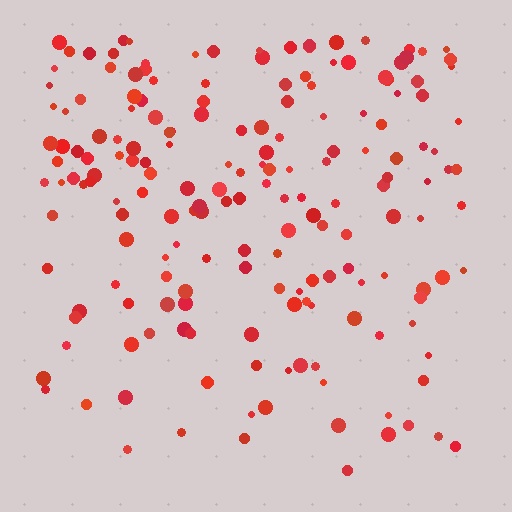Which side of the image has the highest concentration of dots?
The top.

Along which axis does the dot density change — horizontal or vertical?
Vertical.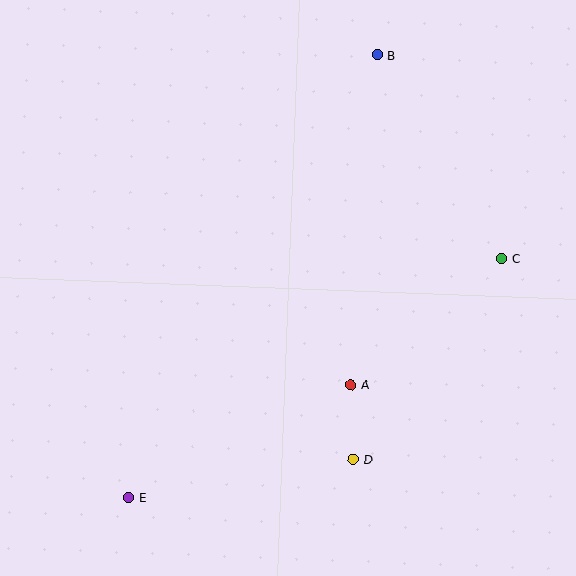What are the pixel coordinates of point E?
Point E is at (128, 498).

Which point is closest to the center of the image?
Point A at (351, 385) is closest to the center.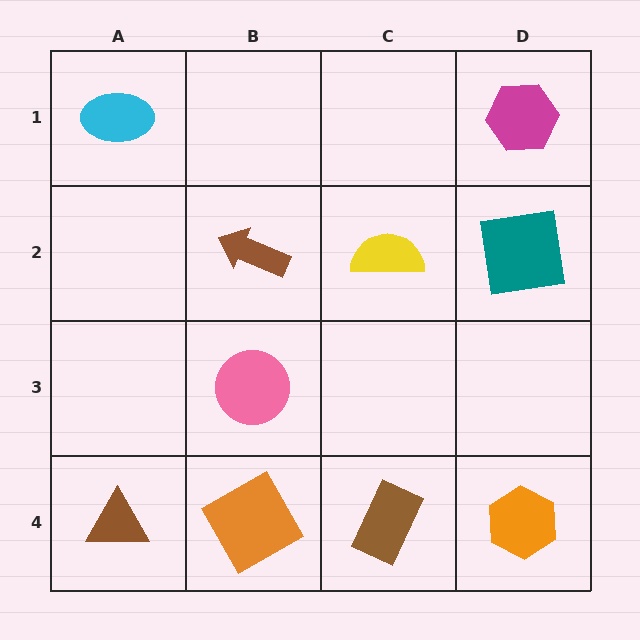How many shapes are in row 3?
1 shape.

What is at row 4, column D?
An orange hexagon.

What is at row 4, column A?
A brown triangle.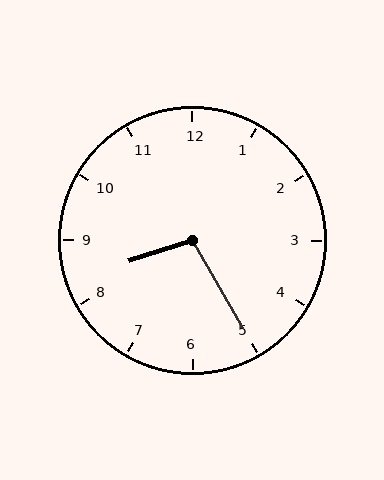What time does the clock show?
8:25.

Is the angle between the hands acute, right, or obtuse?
It is obtuse.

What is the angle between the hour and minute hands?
Approximately 102 degrees.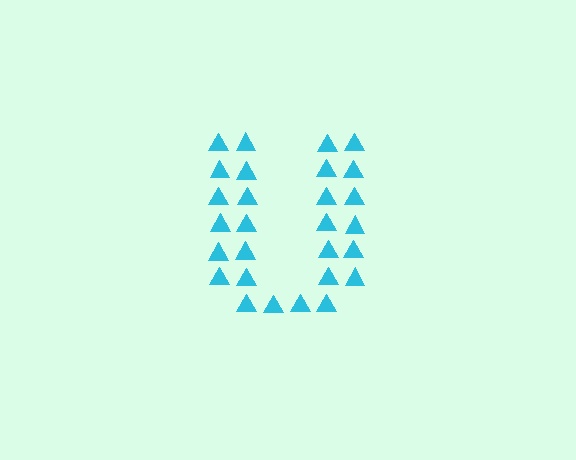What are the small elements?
The small elements are triangles.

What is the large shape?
The large shape is the letter U.